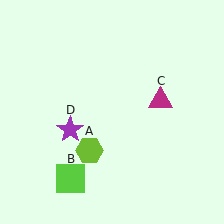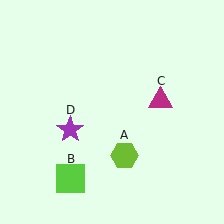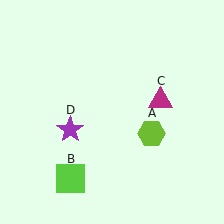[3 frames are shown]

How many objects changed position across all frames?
1 object changed position: lime hexagon (object A).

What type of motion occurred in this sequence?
The lime hexagon (object A) rotated counterclockwise around the center of the scene.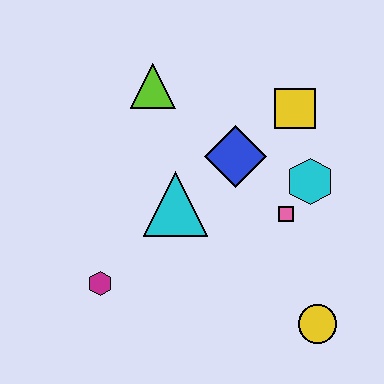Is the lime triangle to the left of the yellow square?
Yes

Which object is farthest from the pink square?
The magenta hexagon is farthest from the pink square.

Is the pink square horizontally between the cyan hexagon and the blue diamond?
Yes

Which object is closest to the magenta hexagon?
The cyan triangle is closest to the magenta hexagon.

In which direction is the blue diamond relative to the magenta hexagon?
The blue diamond is to the right of the magenta hexagon.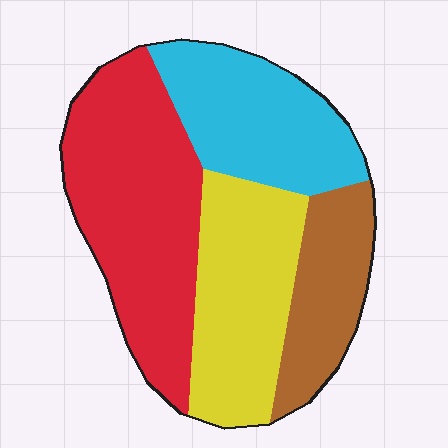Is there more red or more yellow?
Red.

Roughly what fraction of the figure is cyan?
Cyan covers about 25% of the figure.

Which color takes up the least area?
Brown, at roughly 15%.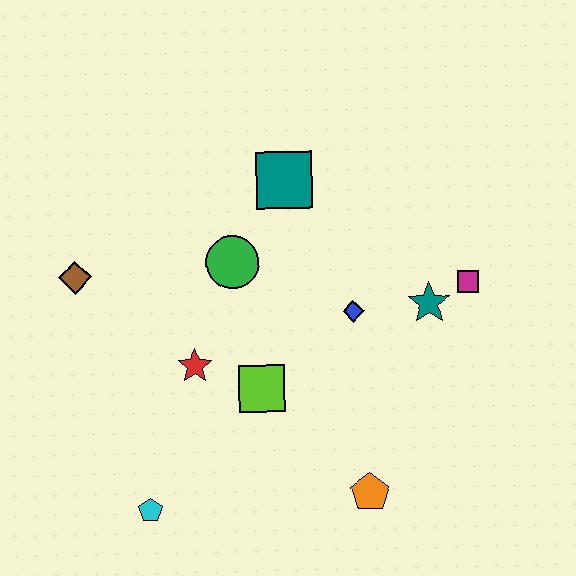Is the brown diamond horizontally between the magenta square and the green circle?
No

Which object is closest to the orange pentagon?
The lime square is closest to the orange pentagon.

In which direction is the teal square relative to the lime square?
The teal square is above the lime square.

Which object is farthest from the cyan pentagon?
The magenta square is farthest from the cyan pentagon.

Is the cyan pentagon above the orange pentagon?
No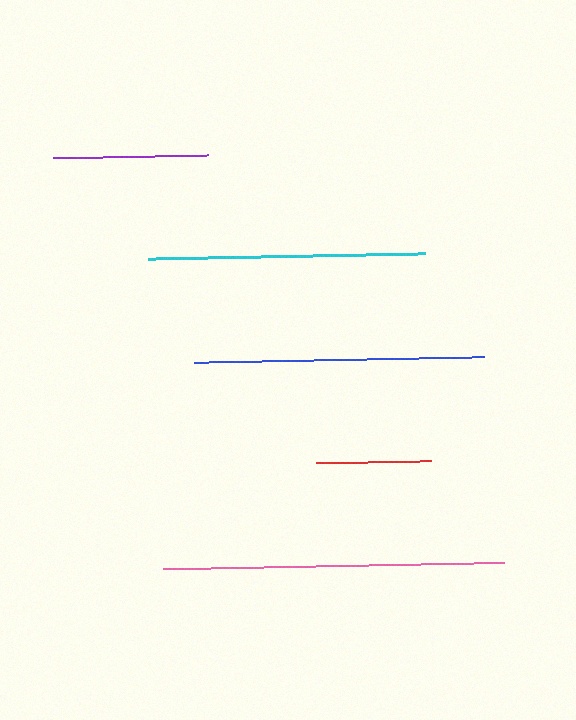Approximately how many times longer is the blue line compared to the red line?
The blue line is approximately 2.5 times the length of the red line.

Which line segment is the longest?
The pink line is the longest at approximately 341 pixels.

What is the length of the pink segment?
The pink segment is approximately 341 pixels long.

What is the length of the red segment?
The red segment is approximately 115 pixels long.